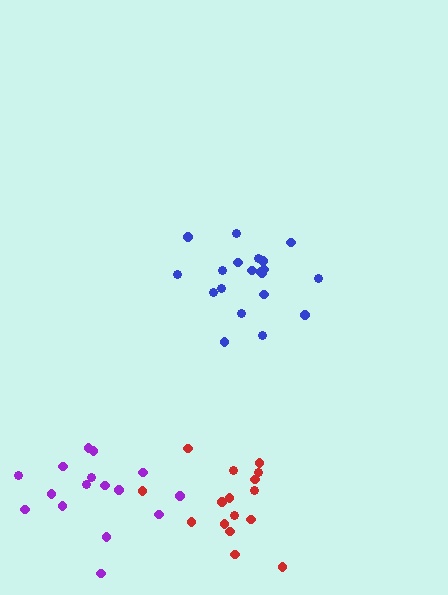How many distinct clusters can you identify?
There are 3 distinct clusters.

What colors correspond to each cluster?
The clusters are colored: blue, purple, red.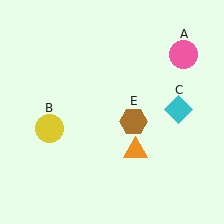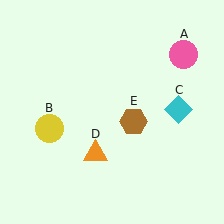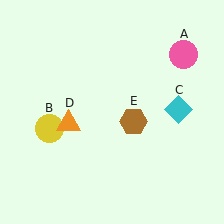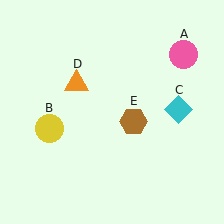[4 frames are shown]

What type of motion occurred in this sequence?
The orange triangle (object D) rotated clockwise around the center of the scene.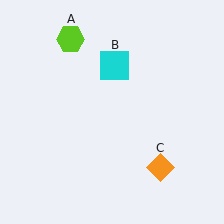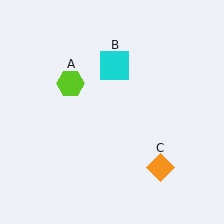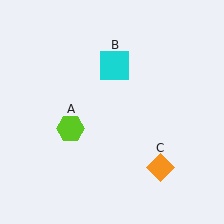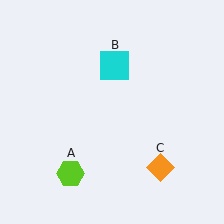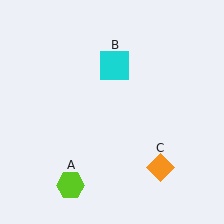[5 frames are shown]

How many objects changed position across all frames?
1 object changed position: lime hexagon (object A).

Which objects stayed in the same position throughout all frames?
Cyan square (object B) and orange diamond (object C) remained stationary.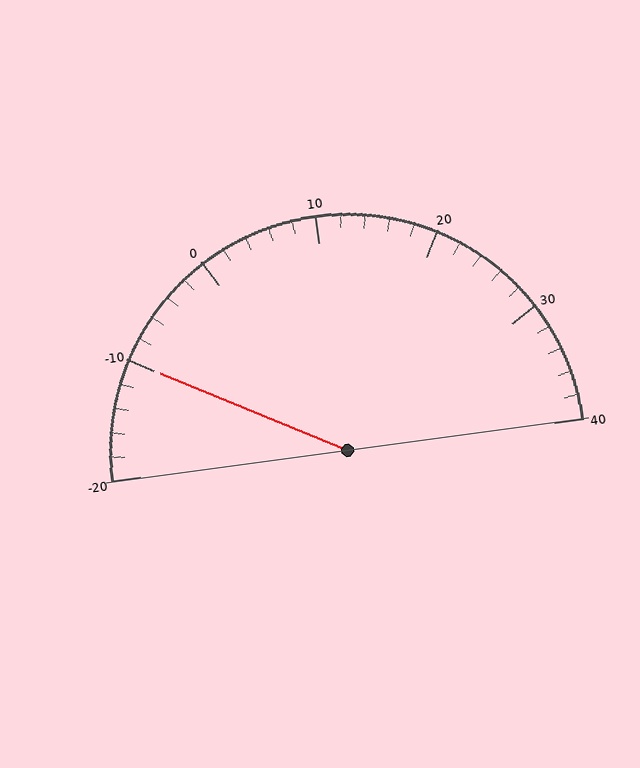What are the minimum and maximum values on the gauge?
The gauge ranges from -20 to 40.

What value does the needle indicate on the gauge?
The needle indicates approximately -10.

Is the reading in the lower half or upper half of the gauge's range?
The reading is in the lower half of the range (-20 to 40).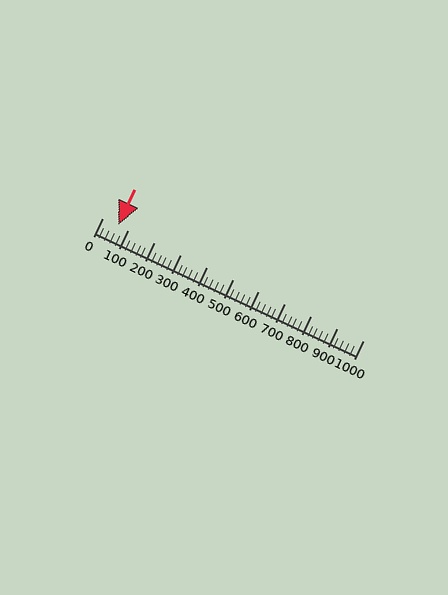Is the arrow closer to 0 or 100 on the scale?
The arrow is closer to 100.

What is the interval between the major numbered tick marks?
The major tick marks are spaced 100 units apart.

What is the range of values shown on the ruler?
The ruler shows values from 0 to 1000.